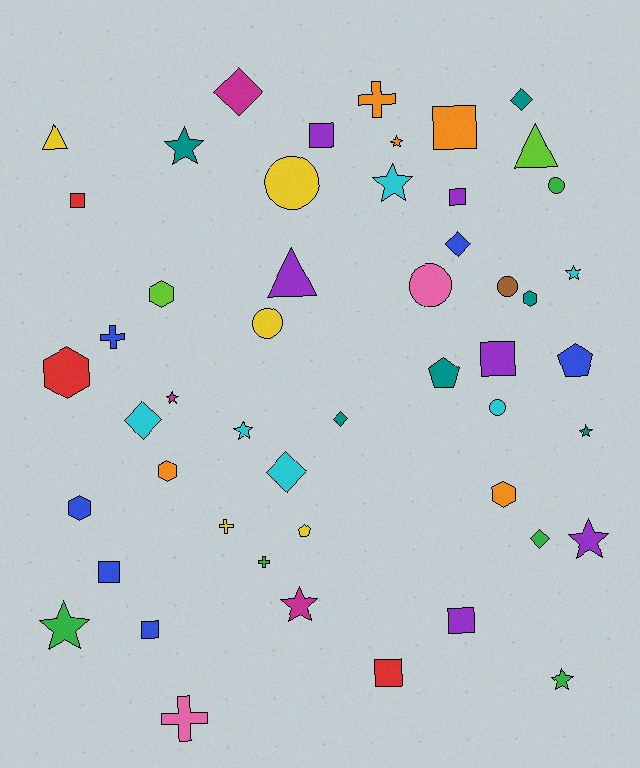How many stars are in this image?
There are 11 stars.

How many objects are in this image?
There are 50 objects.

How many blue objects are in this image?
There are 6 blue objects.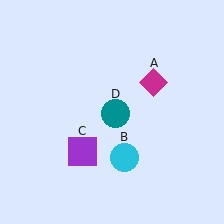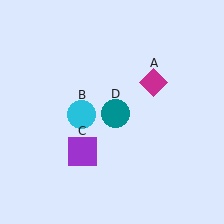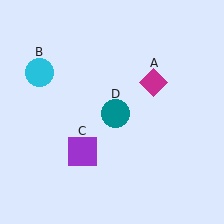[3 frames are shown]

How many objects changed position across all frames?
1 object changed position: cyan circle (object B).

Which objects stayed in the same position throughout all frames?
Magenta diamond (object A) and purple square (object C) and teal circle (object D) remained stationary.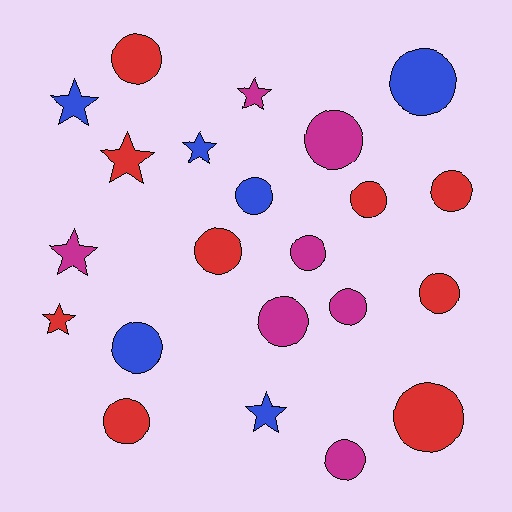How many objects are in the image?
There are 22 objects.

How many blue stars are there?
There are 3 blue stars.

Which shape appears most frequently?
Circle, with 15 objects.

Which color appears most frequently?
Red, with 9 objects.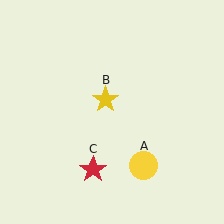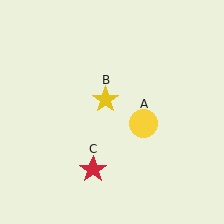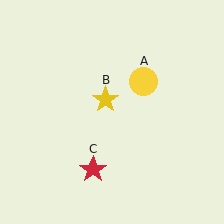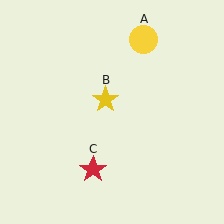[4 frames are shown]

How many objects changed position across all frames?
1 object changed position: yellow circle (object A).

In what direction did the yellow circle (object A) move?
The yellow circle (object A) moved up.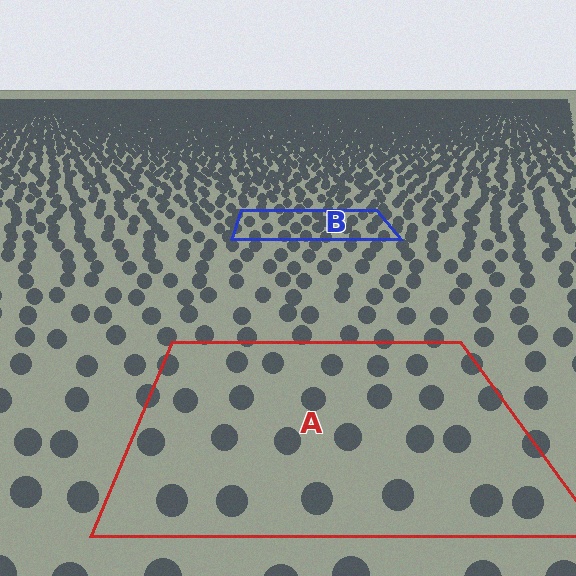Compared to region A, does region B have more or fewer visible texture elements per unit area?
Region B has more texture elements per unit area — they are packed more densely because it is farther away.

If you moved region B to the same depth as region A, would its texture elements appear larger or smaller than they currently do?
They would appear larger. At a closer depth, the same texture elements are projected at a bigger on-screen size.